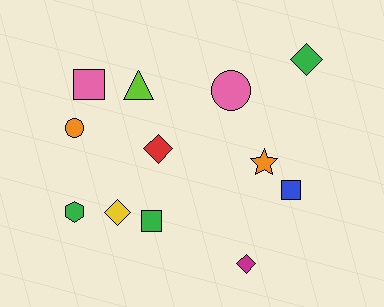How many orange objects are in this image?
There are 2 orange objects.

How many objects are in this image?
There are 12 objects.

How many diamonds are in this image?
There are 4 diamonds.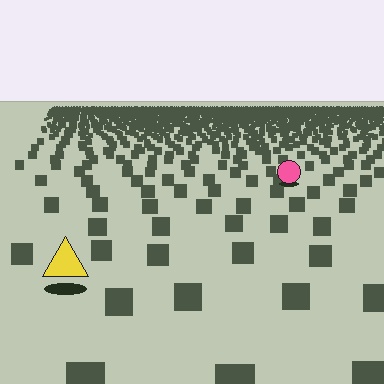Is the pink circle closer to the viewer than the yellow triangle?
No. The yellow triangle is closer — you can tell from the texture gradient: the ground texture is coarser near it.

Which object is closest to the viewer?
The yellow triangle is closest. The texture marks near it are larger and more spread out.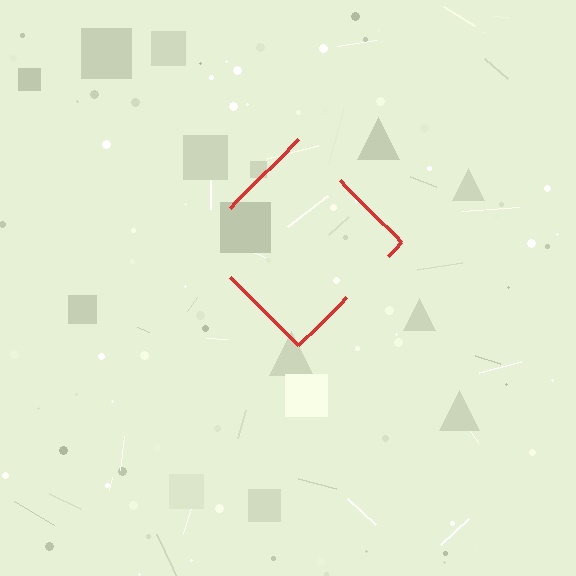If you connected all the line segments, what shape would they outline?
They would outline a diamond.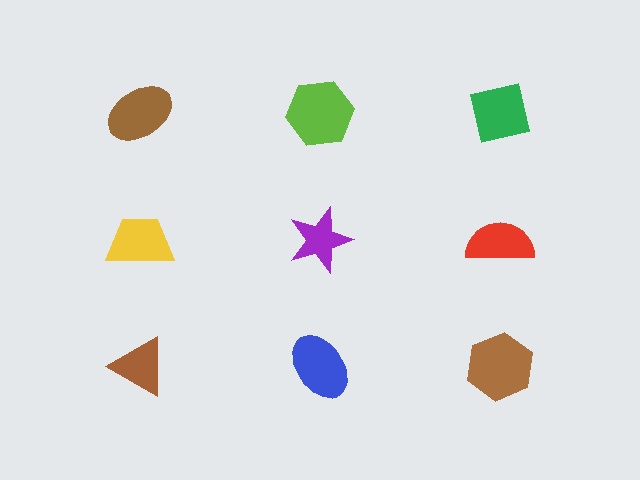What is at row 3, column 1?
A brown triangle.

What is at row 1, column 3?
A green square.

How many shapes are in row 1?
3 shapes.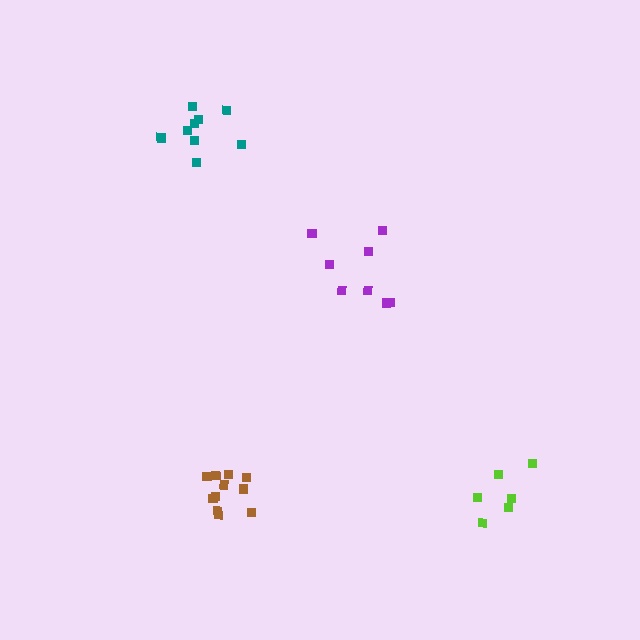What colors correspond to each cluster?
The clusters are colored: purple, brown, lime, teal.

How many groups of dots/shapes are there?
There are 4 groups.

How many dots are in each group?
Group 1: 8 dots, Group 2: 11 dots, Group 3: 6 dots, Group 4: 10 dots (35 total).